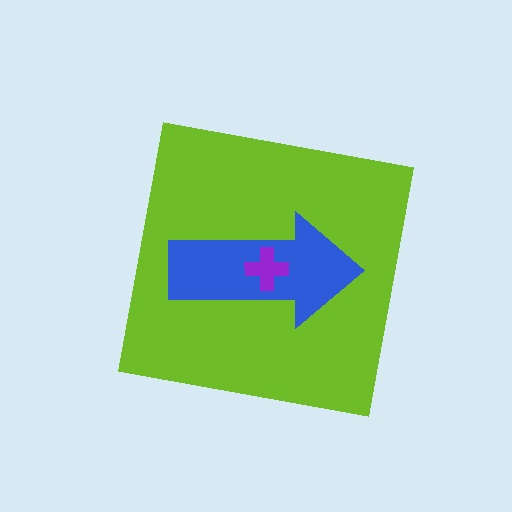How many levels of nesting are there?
3.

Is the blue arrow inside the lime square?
Yes.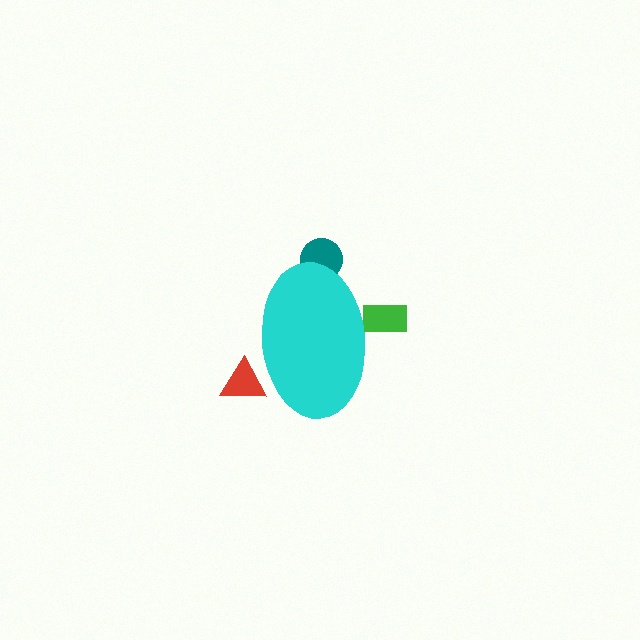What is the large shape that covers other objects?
A cyan ellipse.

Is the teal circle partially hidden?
Yes, the teal circle is partially hidden behind the cyan ellipse.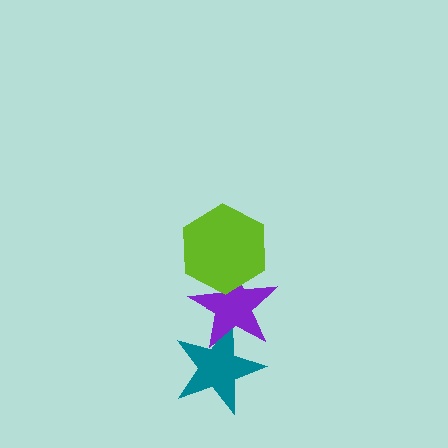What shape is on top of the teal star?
The purple star is on top of the teal star.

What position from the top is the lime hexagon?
The lime hexagon is 1st from the top.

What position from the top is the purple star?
The purple star is 2nd from the top.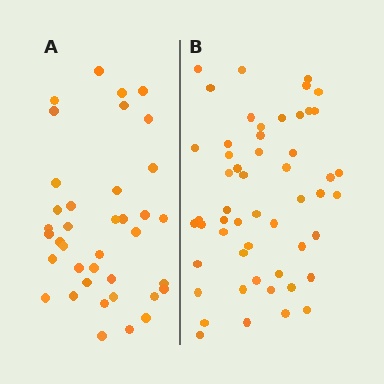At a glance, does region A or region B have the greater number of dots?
Region B (the right region) has more dots.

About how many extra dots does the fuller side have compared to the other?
Region B has approximately 15 more dots than region A.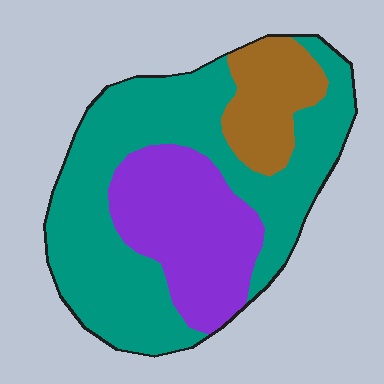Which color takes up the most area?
Teal, at roughly 60%.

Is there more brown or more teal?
Teal.